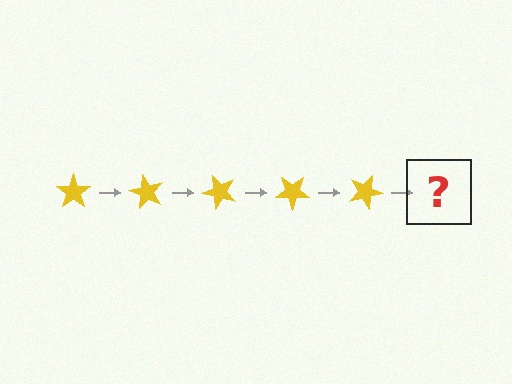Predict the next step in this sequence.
The next step is a yellow star rotated 300 degrees.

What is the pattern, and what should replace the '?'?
The pattern is that the star rotates 60 degrees each step. The '?' should be a yellow star rotated 300 degrees.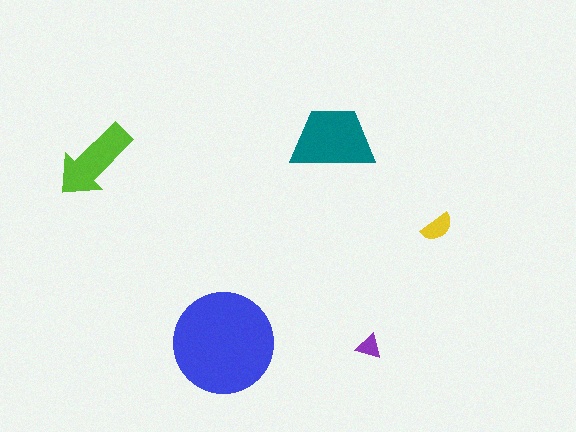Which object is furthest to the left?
The lime arrow is leftmost.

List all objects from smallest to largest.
The purple triangle, the yellow semicircle, the lime arrow, the teal trapezoid, the blue circle.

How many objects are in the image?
There are 5 objects in the image.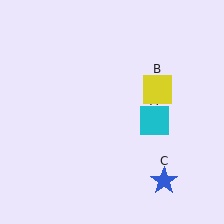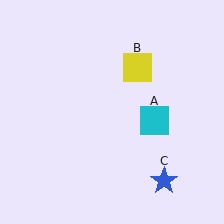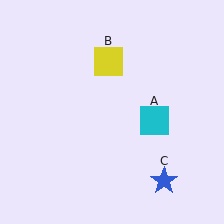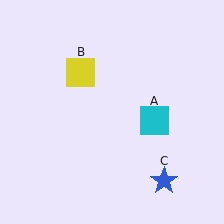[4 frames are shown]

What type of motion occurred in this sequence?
The yellow square (object B) rotated counterclockwise around the center of the scene.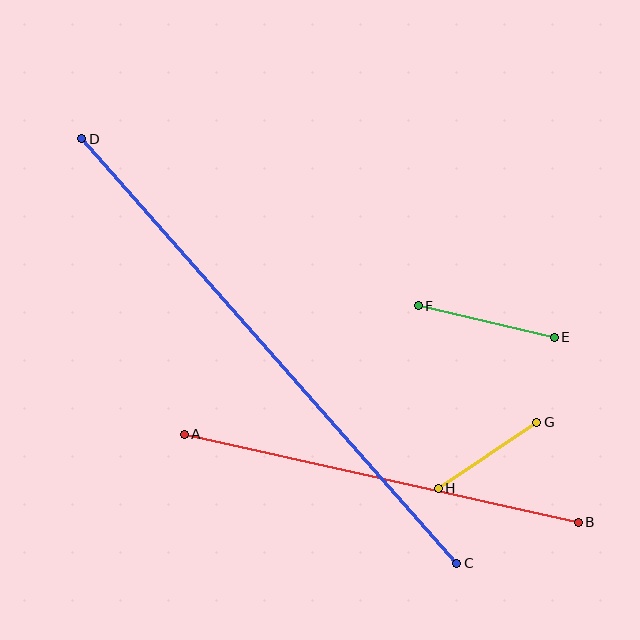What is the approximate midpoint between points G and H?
The midpoint is at approximately (488, 455) pixels.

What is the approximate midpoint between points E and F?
The midpoint is at approximately (486, 322) pixels.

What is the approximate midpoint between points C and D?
The midpoint is at approximately (269, 351) pixels.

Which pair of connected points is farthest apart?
Points C and D are farthest apart.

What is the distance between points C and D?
The distance is approximately 567 pixels.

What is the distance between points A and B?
The distance is approximately 404 pixels.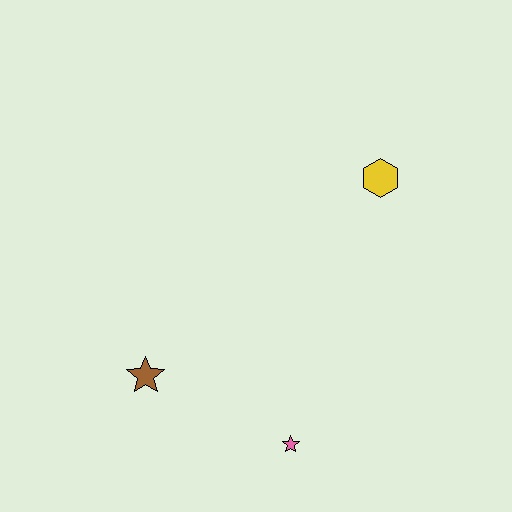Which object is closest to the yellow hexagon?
The pink star is closest to the yellow hexagon.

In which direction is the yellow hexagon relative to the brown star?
The yellow hexagon is to the right of the brown star.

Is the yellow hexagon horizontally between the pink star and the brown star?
No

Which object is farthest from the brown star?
The yellow hexagon is farthest from the brown star.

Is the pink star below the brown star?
Yes